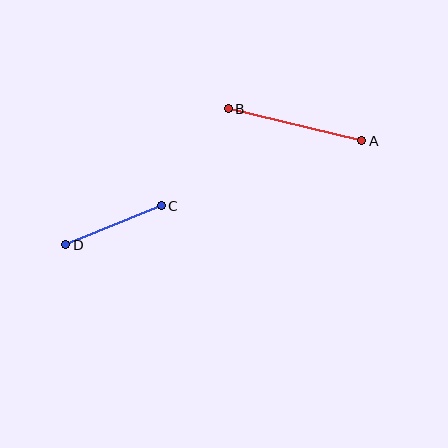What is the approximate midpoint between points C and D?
The midpoint is at approximately (113, 225) pixels.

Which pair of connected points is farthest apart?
Points A and B are farthest apart.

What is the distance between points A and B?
The distance is approximately 137 pixels.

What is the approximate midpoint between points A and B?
The midpoint is at approximately (295, 125) pixels.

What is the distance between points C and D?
The distance is approximately 103 pixels.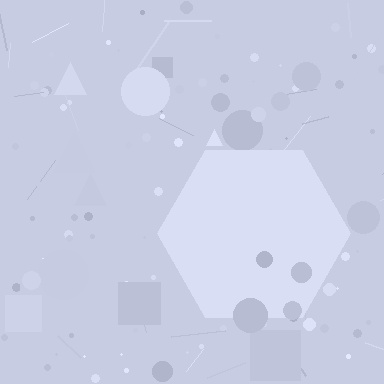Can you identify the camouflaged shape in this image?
The camouflaged shape is a hexagon.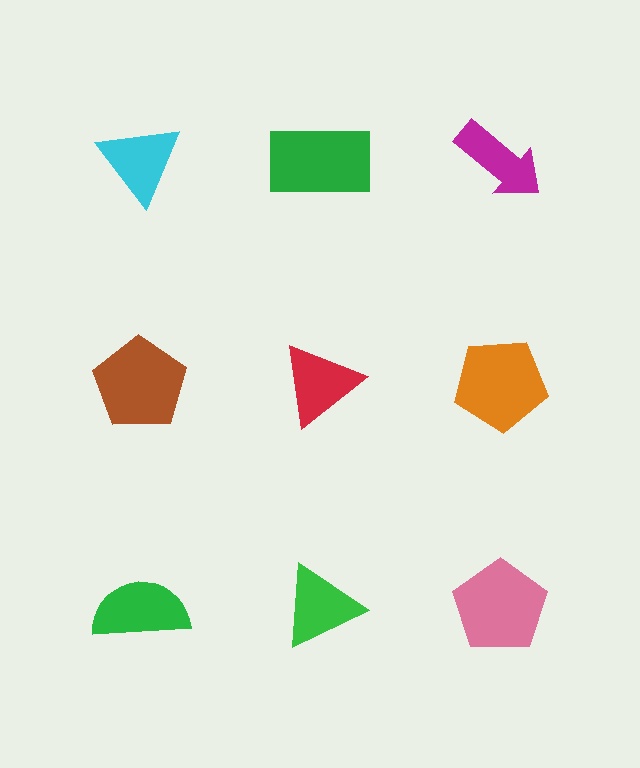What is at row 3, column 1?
A green semicircle.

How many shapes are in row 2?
3 shapes.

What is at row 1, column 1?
A cyan triangle.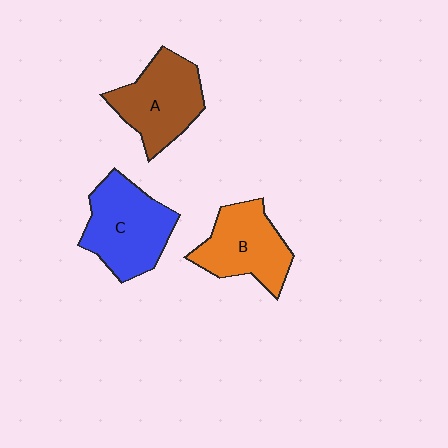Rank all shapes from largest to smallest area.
From largest to smallest: C (blue), A (brown), B (orange).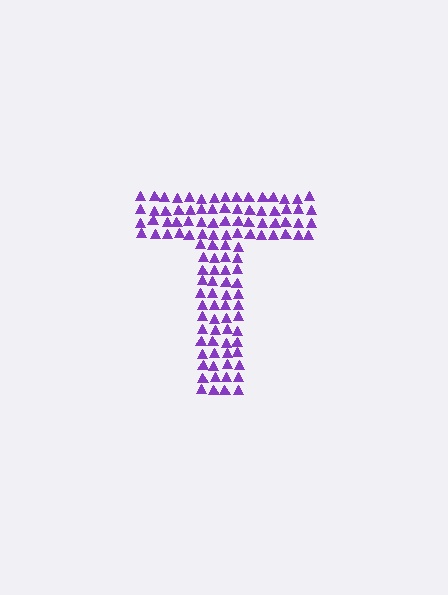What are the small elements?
The small elements are triangles.